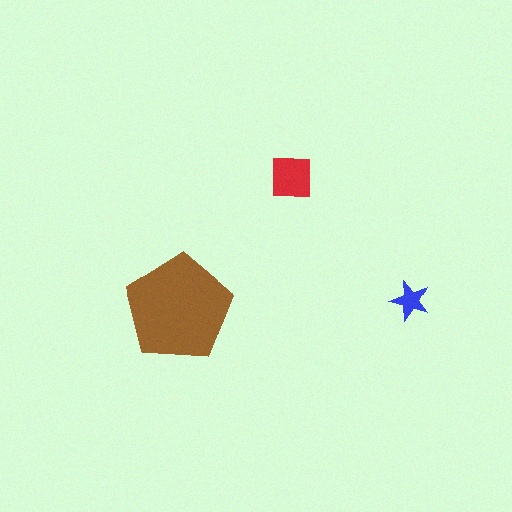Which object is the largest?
The brown pentagon.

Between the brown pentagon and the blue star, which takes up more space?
The brown pentagon.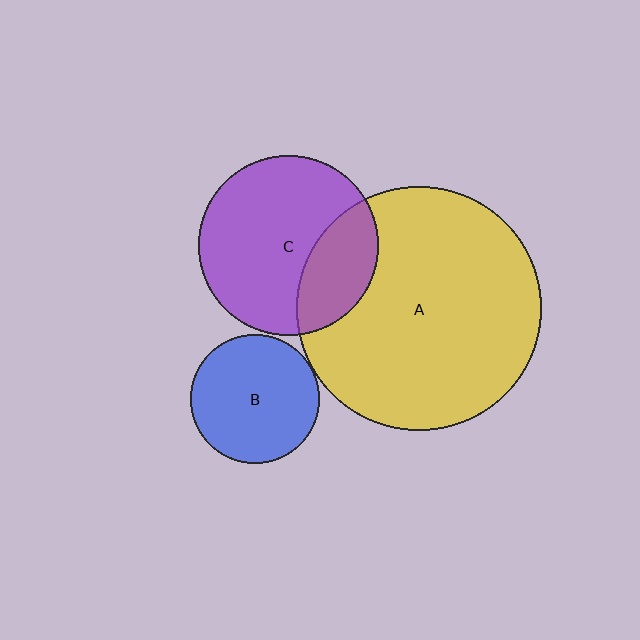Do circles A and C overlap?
Yes.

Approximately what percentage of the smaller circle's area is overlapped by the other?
Approximately 30%.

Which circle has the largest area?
Circle A (yellow).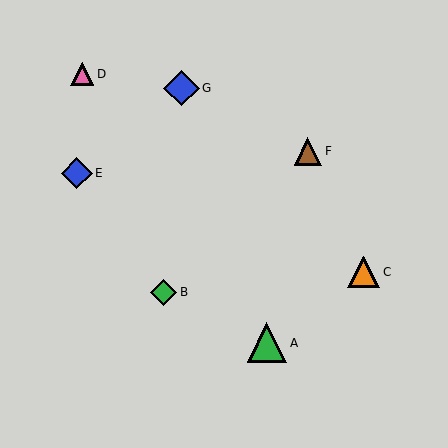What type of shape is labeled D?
Shape D is a pink triangle.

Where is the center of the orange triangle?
The center of the orange triangle is at (364, 272).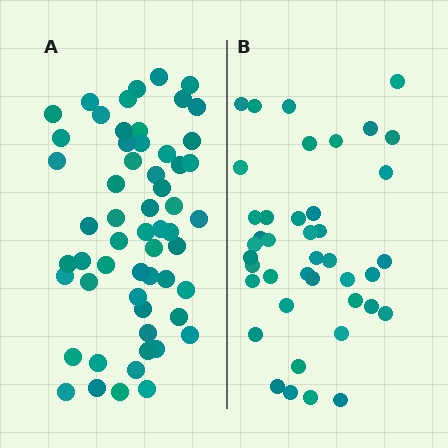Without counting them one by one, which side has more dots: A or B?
Region A (the left region) has more dots.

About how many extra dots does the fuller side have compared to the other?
Region A has approximately 15 more dots than region B.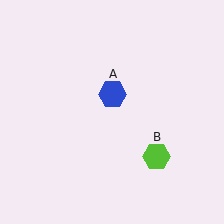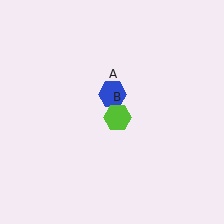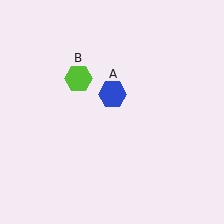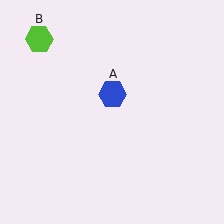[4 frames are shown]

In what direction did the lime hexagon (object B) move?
The lime hexagon (object B) moved up and to the left.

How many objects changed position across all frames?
1 object changed position: lime hexagon (object B).